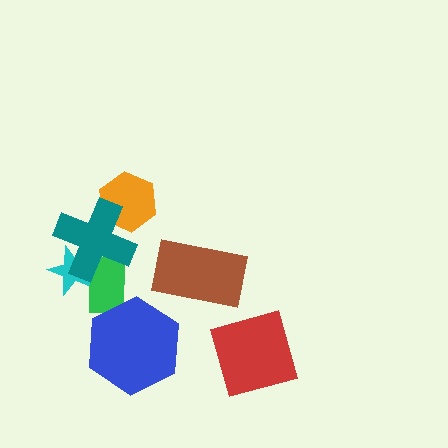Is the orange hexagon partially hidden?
Yes, it is partially covered by another shape.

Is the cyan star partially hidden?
Yes, it is partially covered by another shape.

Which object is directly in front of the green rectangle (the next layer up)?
The teal cross is directly in front of the green rectangle.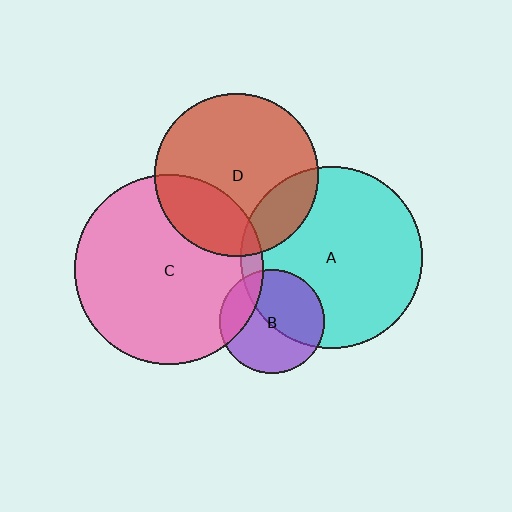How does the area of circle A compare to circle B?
Approximately 3.0 times.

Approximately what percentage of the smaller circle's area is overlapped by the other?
Approximately 20%.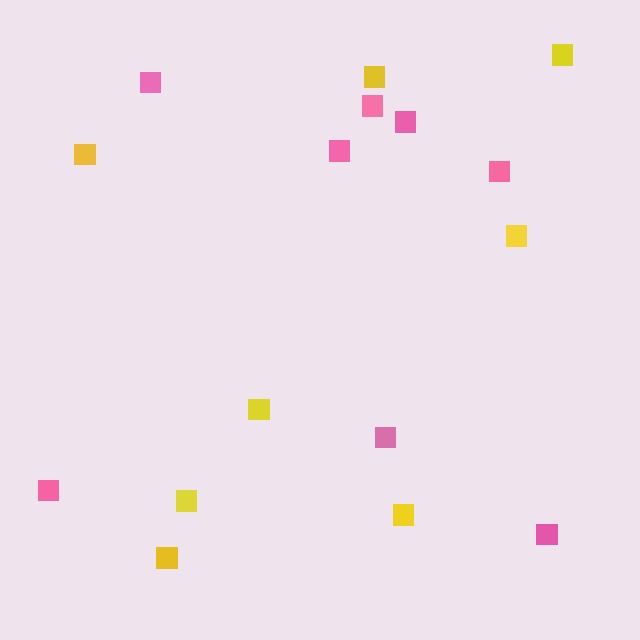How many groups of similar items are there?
There are 2 groups: one group of pink squares (8) and one group of yellow squares (8).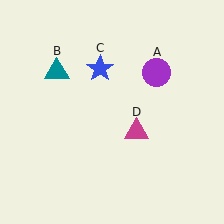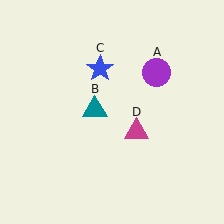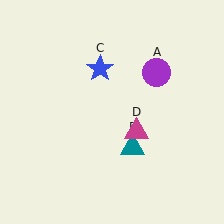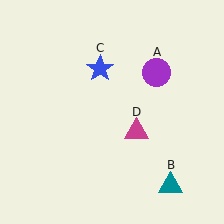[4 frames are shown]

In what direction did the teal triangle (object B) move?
The teal triangle (object B) moved down and to the right.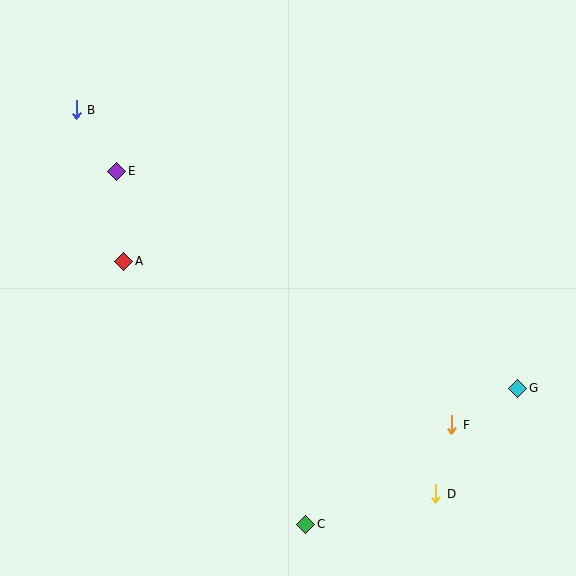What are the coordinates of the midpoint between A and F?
The midpoint between A and F is at (288, 343).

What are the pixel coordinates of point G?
Point G is at (518, 388).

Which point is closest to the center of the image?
Point A at (123, 261) is closest to the center.